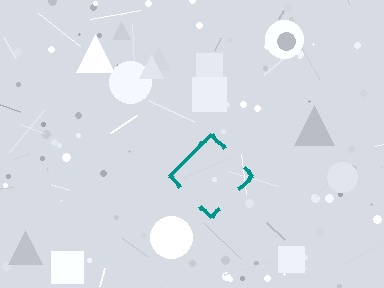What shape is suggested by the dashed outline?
The dashed outline suggests a diamond.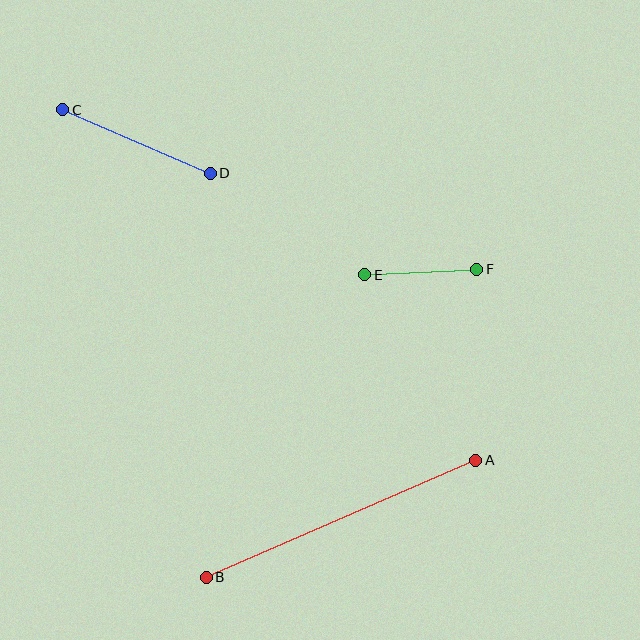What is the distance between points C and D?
The distance is approximately 161 pixels.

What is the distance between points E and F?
The distance is approximately 112 pixels.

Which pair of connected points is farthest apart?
Points A and B are farthest apart.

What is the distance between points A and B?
The distance is approximately 294 pixels.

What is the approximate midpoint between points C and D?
The midpoint is at approximately (136, 142) pixels.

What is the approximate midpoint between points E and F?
The midpoint is at approximately (421, 272) pixels.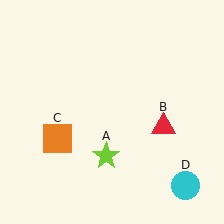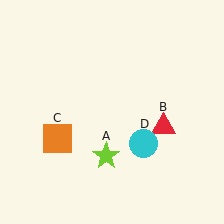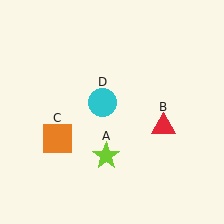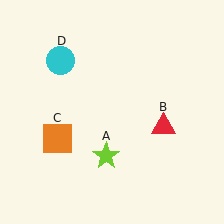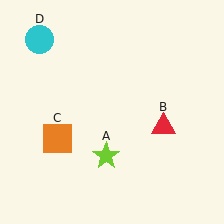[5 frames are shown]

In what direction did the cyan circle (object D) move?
The cyan circle (object D) moved up and to the left.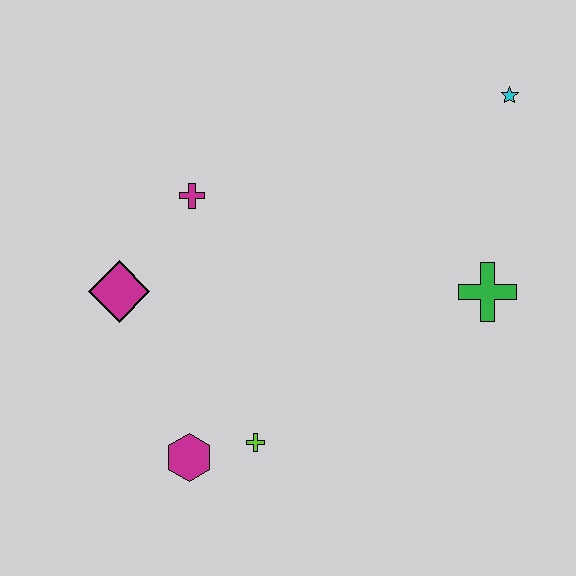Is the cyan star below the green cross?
No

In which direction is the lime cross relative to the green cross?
The lime cross is to the left of the green cross.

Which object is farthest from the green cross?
The magenta diamond is farthest from the green cross.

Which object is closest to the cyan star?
The green cross is closest to the cyan star.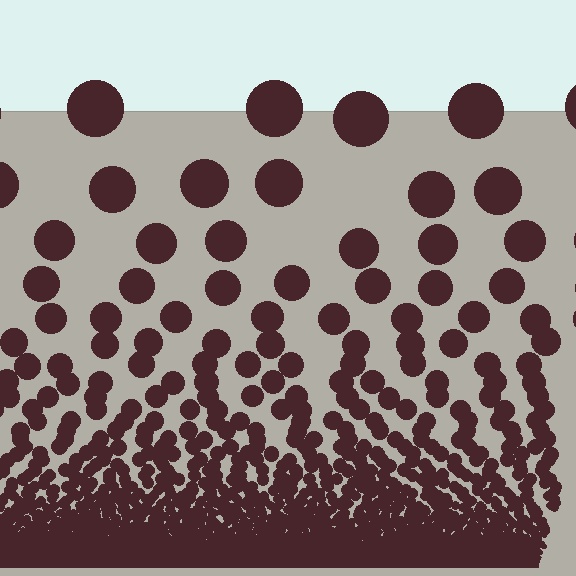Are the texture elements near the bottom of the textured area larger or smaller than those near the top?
Smaller. The gradient is inverted — elements near the bottom are smaller and denser.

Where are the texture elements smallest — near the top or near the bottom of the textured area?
Near the bottom.